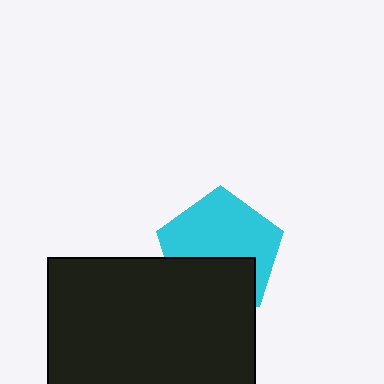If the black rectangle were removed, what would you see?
You would see the complete cyan pentagon.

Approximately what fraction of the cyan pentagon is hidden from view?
Roughly 38% of the cyan pentagon is hidden behind the black rectangle.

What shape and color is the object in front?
The object in front is a black rectangle.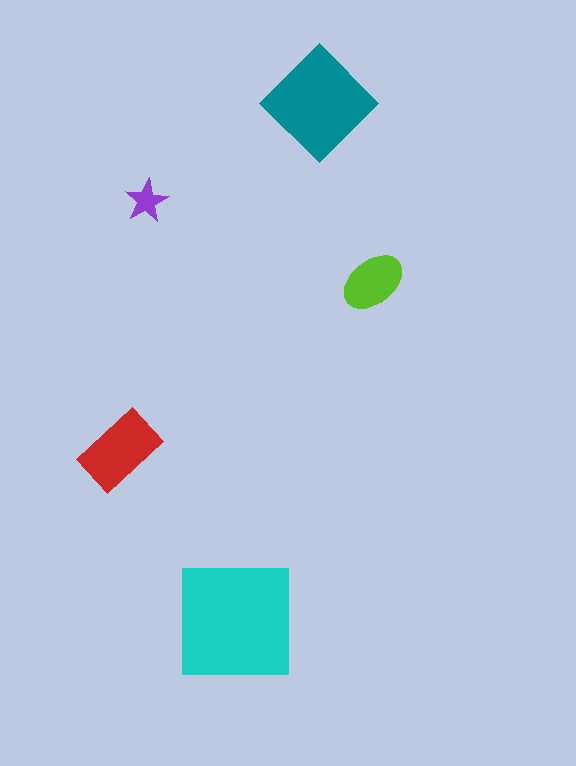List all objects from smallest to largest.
The purple star, the lime ellipse, the red rectangle, the teal diamond, the cyan square.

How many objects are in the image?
There are 5 objects in the image.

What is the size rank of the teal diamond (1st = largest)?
2nd.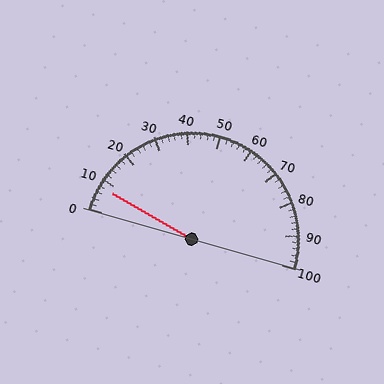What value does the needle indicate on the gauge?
The needle indicates approximately 8.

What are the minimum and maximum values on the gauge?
The gauge ranges from 0 to 100.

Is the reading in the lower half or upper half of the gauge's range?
The reading is in the lower half of the range (0 to 100).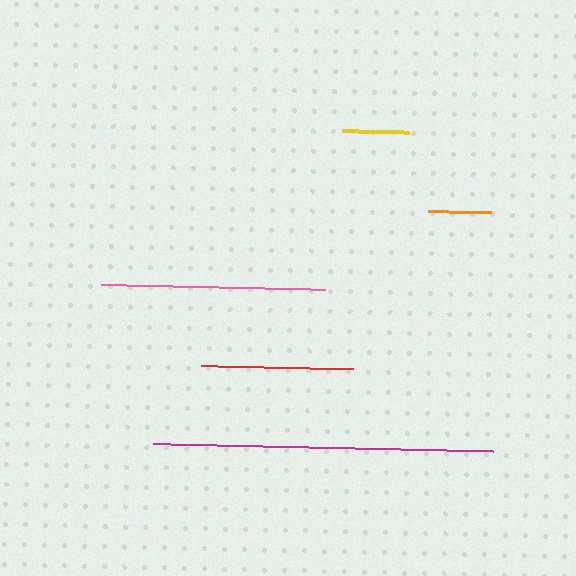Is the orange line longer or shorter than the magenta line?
The magenta line is longer than the orange line.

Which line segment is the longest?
The magenta line is the longest at approximately 342 pixels.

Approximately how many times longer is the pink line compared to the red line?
The pink line is approximately 1.5 times the length of the red line.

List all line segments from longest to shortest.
From longest to shortest: magenta, pink, red, yellow, orange.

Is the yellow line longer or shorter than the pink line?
The pink line is longer than the yellow line.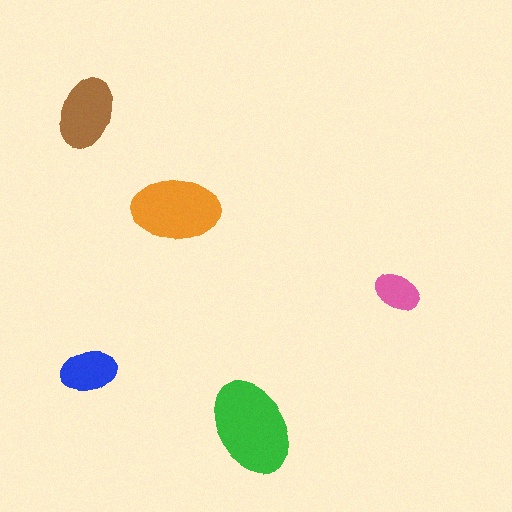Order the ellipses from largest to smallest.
the green one, the orange one, the brown one, the blue one, the pink one.